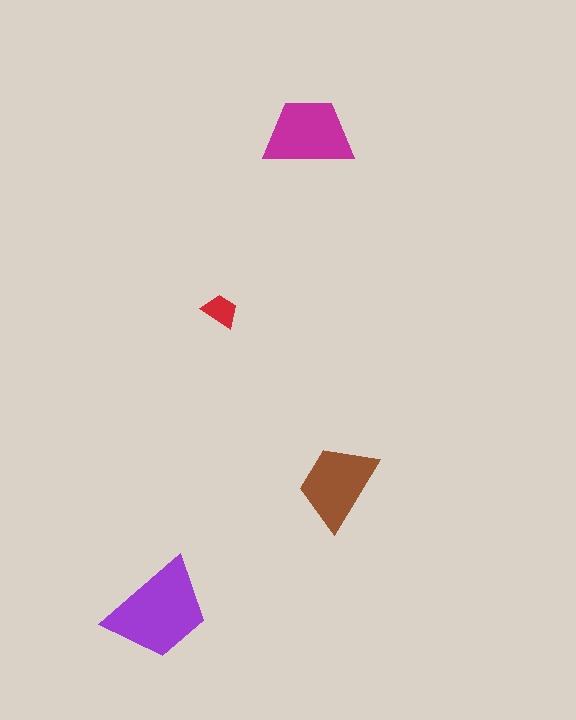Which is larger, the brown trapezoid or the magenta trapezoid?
The magenta one.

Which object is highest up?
The magenta trapezoid is topmost.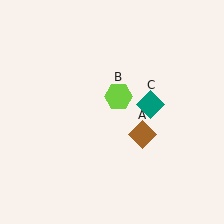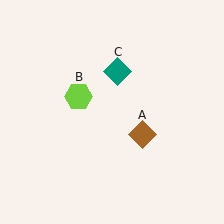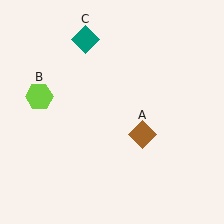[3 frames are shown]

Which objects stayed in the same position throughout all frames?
Brown diamond (object A) remained stationary.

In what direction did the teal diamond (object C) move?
The teal diamond (object C) moved up and to the left.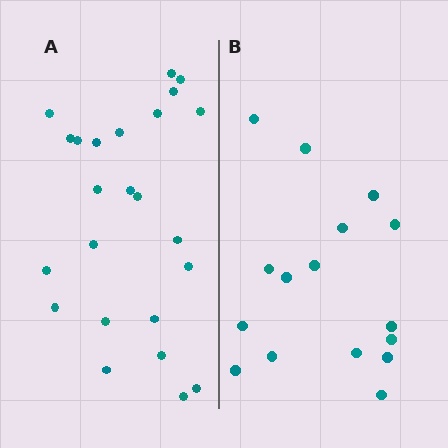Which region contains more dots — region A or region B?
Region A (the left region) has more dots.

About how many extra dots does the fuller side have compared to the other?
Region A has roughly 8 or so more dots than region B.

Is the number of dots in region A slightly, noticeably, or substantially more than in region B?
Region A has substantially more. The ratio is roughly 1.5 to 1.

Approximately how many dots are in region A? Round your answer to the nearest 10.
About 20 dots. (The exact count is 24, which rounds to 20.)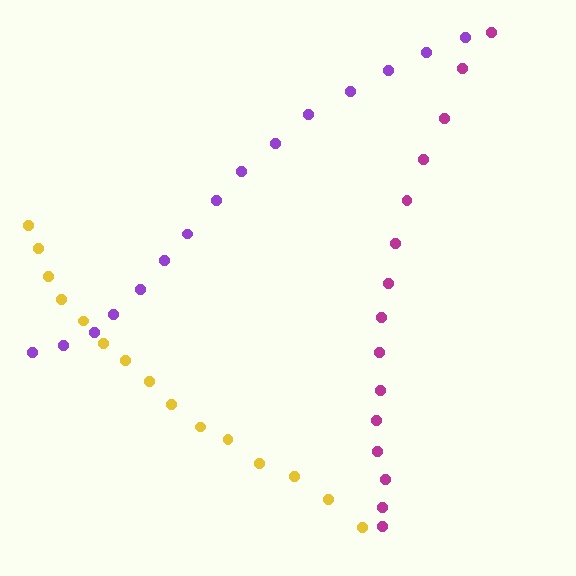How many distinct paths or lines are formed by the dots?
There are 3 distinct paths.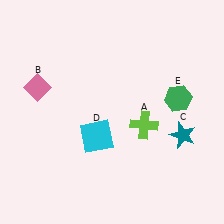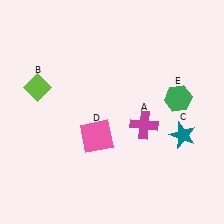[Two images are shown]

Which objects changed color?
A changed from lime to magenta. B changed from pink to lime. D changed from cyan to pink.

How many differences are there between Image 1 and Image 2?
There are 3 differences between the two images.